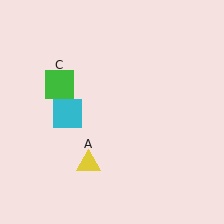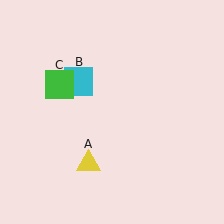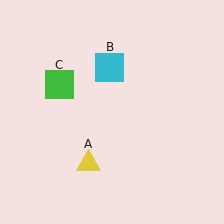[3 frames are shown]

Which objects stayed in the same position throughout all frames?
Yellow triangle (object A) and green square (object C) remained stationary.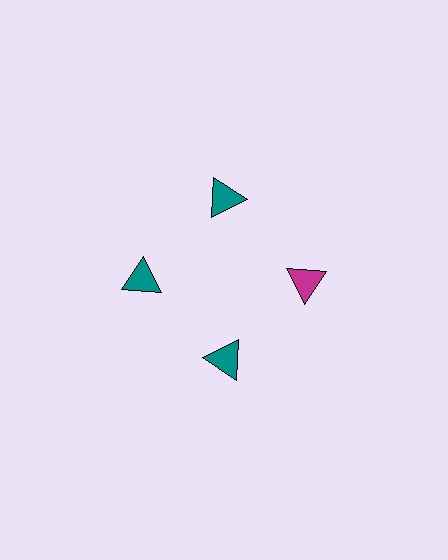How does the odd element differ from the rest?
It has a different color: magenta instead of teal.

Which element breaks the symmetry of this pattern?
The magenta triangle at roughly the 3 o'clock position breaks the symmetry. All other shapes are teal triangles.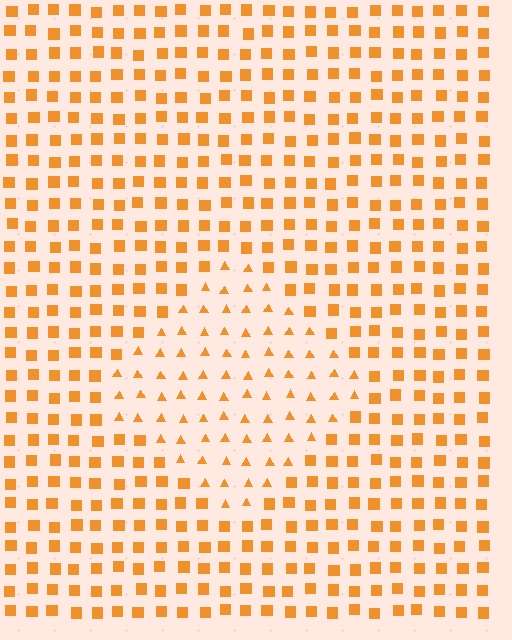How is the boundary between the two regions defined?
The boundary is defined by a change in element shape: triangles inside vs. squares outside. All elements share the same color and spacing.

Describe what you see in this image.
The image is filled with small orange elements arranged in a uniform grid. A diamond-shaped region contains triangles, while the surrounding area contains squares. The boundary is defined purely by the change in element shape.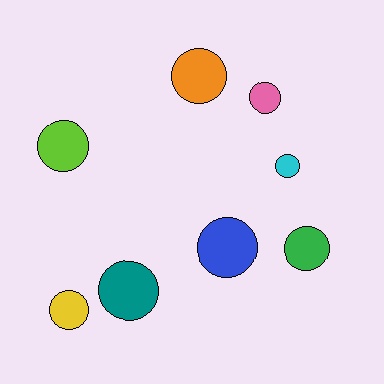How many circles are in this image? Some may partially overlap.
There are 8 circles.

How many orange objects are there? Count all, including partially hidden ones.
There is 1 orange object.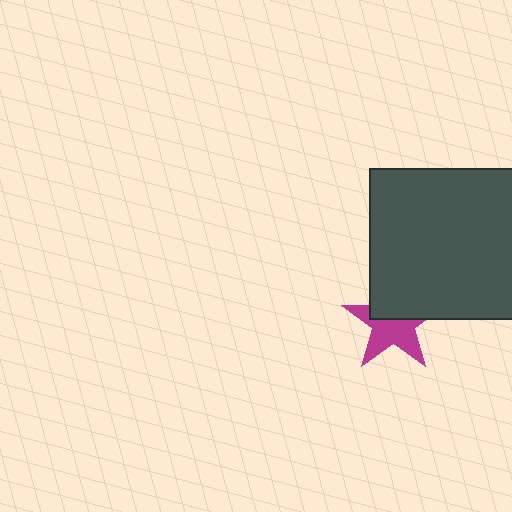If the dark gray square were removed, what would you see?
You would see the complete magenta star.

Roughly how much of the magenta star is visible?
About half of it is visible (roughly 59%).